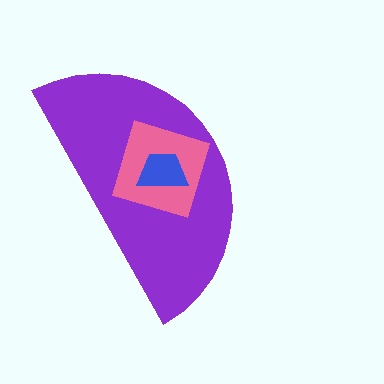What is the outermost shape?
The purple semicircle.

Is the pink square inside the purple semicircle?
Yes.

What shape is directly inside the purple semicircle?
The pink square.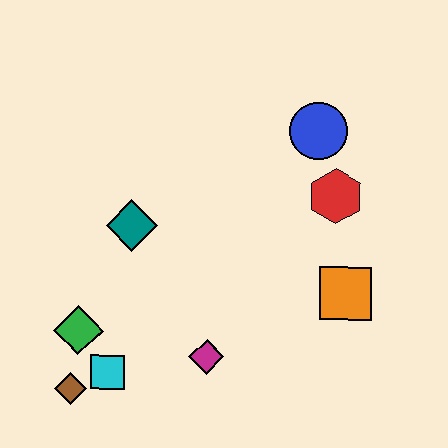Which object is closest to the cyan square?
The brown diamond is closest to the cyan square.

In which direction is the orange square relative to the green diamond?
The orange square is to the right of the green diamond.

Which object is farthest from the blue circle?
The brown diamond is farthest from the blue circle.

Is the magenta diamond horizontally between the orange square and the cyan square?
Yes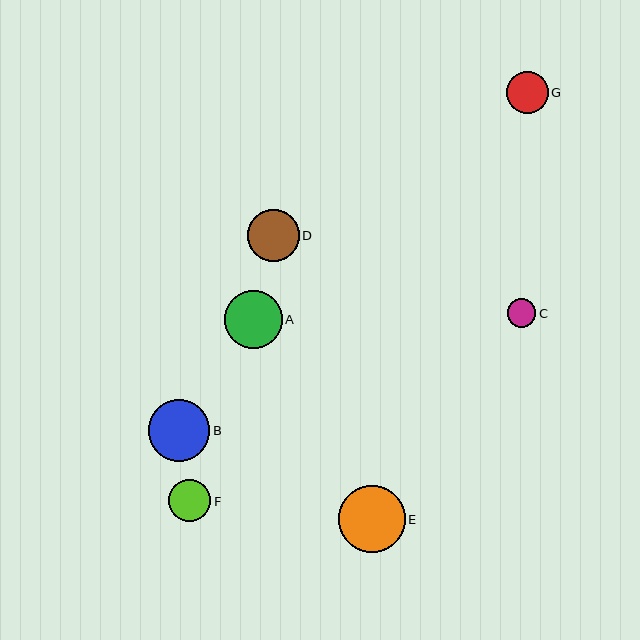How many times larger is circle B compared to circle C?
Circle B is approximately 2.1 times the size of circle C.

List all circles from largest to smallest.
From largest to smallest: E, B, A, D, F, G, C.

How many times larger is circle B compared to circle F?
Circle B is approximately 1.4 times the size of circle F.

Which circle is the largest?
Circle E is the largest with a size of approximately 67 pixels.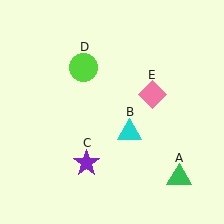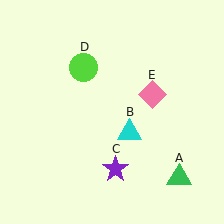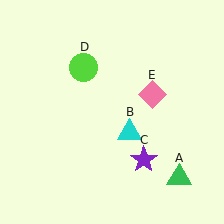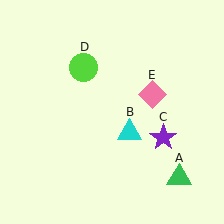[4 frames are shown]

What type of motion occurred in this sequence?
The purple star (object C) rotated counterclockwise around the center of the scene.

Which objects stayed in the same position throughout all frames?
Green triangle (object A) and cyan triangle (object B) and lime circle (object D) and pink diamond (object E) remained stationary.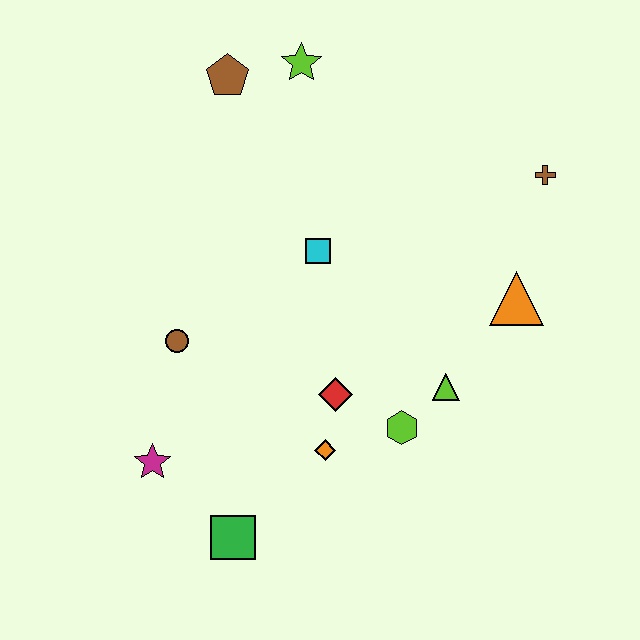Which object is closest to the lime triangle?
The lime hexagon is closest to the lime triangle.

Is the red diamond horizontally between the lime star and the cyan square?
No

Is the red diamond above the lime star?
No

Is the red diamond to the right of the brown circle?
Yes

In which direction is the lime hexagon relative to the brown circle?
The lime hexagon is to the right of the brown circle.